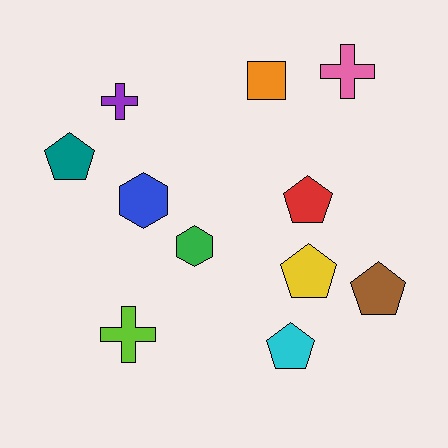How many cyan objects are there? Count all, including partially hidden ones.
There is 1 cyan object.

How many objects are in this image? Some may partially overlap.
There are 11 objects.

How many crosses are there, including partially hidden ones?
There are 3 crosses.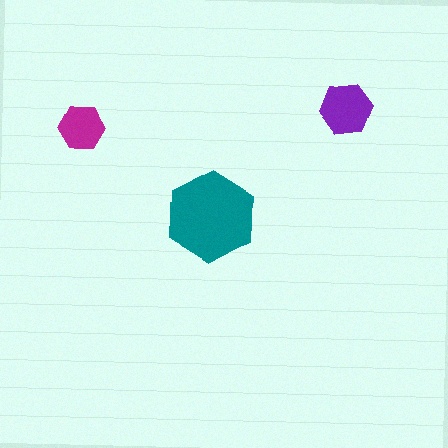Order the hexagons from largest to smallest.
the teal one, the purple one, the magenta one.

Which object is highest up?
The purple hexagon is topmost.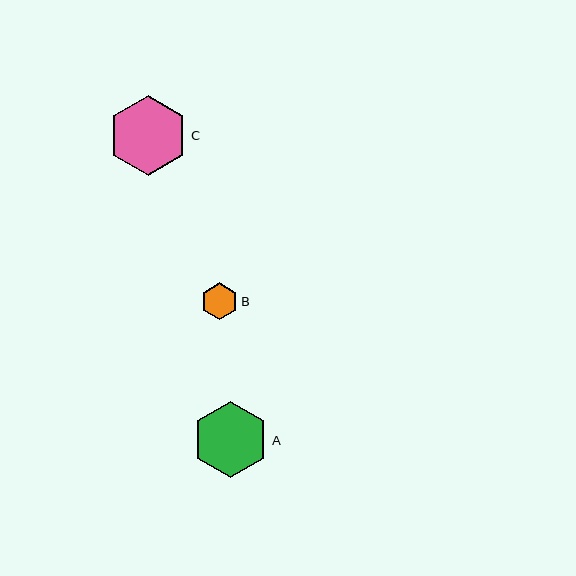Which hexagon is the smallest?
Hexagon B is the smallest with a size of approximately 37 pixels.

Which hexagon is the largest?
Hexagon C is the largest with a size of approximately 80 pixels.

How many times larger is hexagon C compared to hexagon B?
Hexagon C is approximately 2.2 times the size of hexagon B.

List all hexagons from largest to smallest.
From largest to smallest: C, A, B.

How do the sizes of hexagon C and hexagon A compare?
Hexagon C and hexagon A are approximately the same size.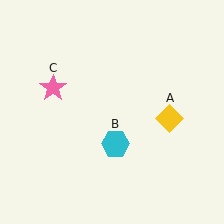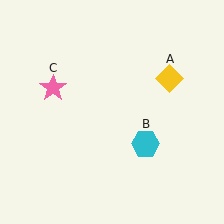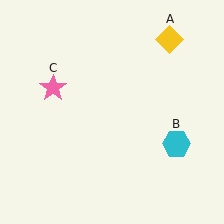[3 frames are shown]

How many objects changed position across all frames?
2 objects changed position: yellow diamond (object A), cyan hexagon (object B).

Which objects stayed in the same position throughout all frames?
Pink star (object C) remained stationary.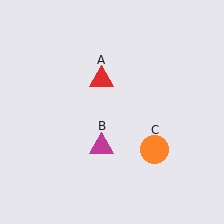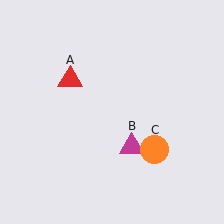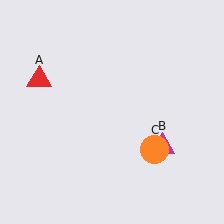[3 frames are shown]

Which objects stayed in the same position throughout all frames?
Orange circle (object C) remained stationary.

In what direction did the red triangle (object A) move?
The red triangle (object A) moved left.